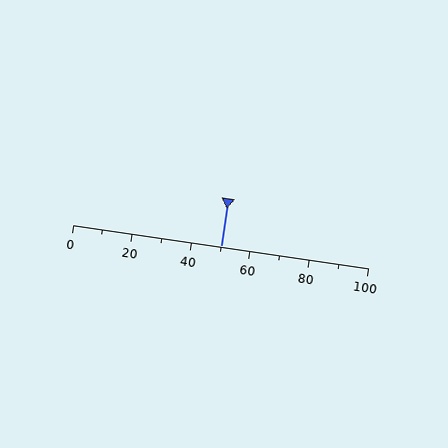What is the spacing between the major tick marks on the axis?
The major ticks are spaced 20 apart.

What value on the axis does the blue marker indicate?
The marker indicates approximately 50.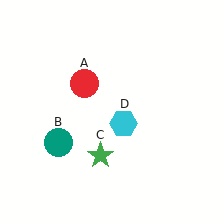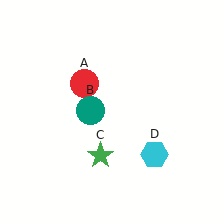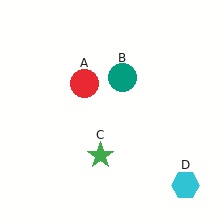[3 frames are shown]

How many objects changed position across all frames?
2 objects changed position: teal circle (object B), cyan hexagon (object D).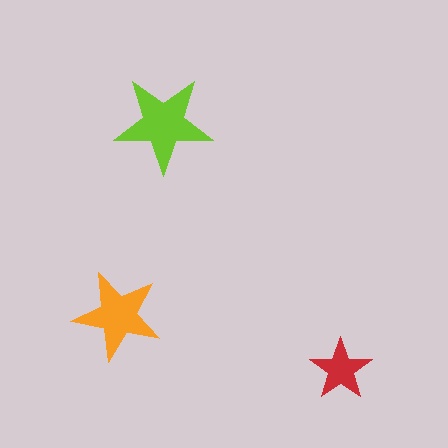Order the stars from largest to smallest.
the lime one, the orange one, the red one.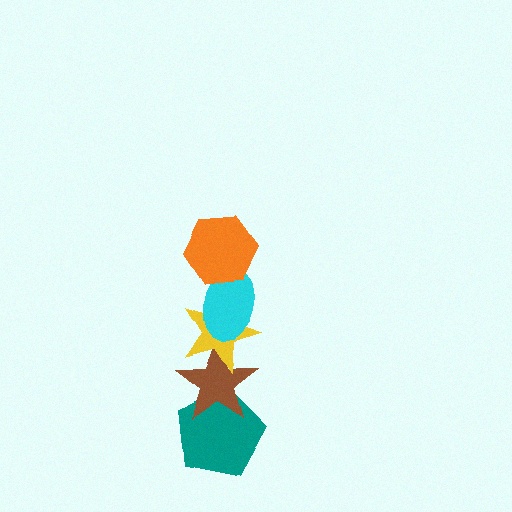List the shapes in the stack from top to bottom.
From top to bottom: the orange hexagon, the cyan ellipse, the yellow star, the brown star, the teal pentagon.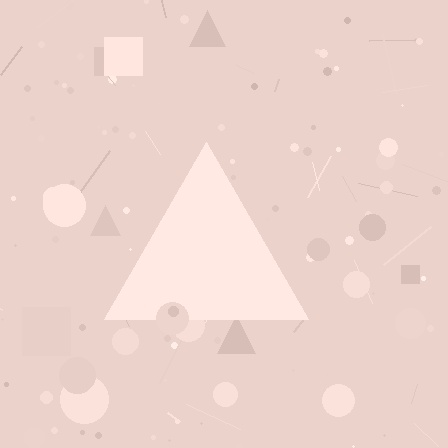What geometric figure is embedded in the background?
A triangle is embedded in the background.